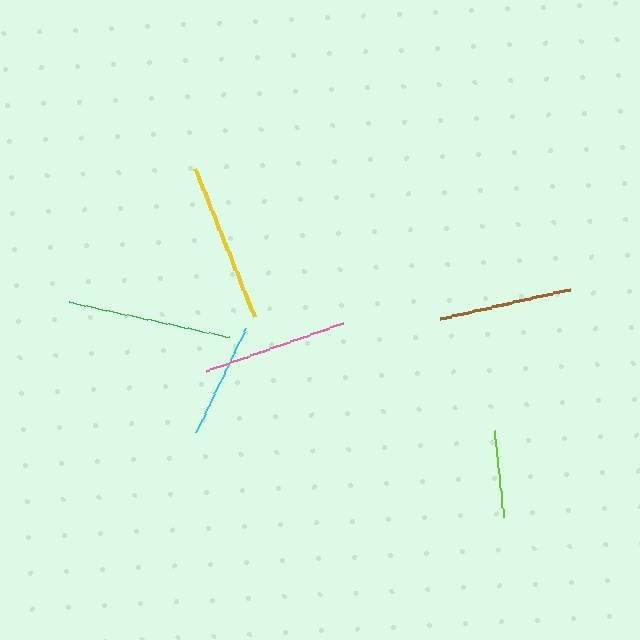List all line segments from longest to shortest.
From longest to shortest: green, yellow, pink, brown, cyan, lime.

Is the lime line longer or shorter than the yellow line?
The yellow line is longer than the lime line.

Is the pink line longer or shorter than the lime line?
The pink line is longer than the lime line.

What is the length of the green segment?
The green segment is approximately 163 pixels long.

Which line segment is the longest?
The green line is the longest at approximately 163 pixels.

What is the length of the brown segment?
The brown segment is approximately 133 pixels long.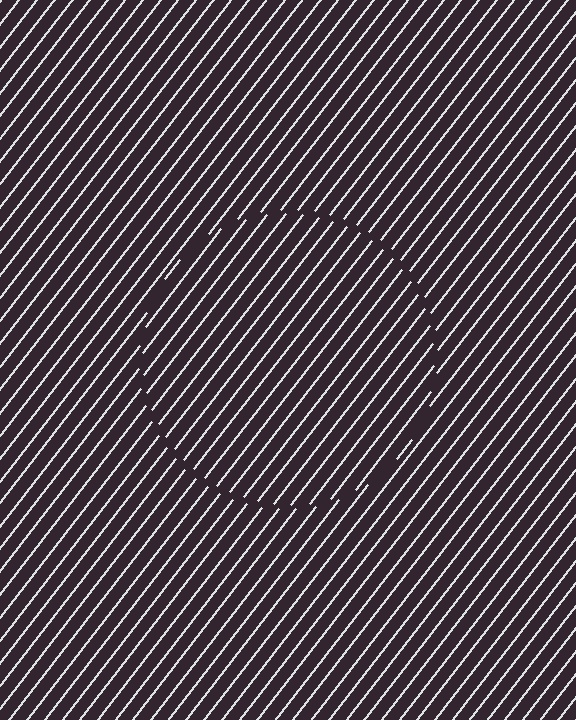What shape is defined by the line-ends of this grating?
An illusory circle. The interior of the shape contains the same grating, shifted by half a period — the contour is defined by the phase discontinuity where line-ends from the inner and outer gratings abut.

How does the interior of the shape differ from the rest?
The interior of the shape contains the same grating, shifted by half a period — the contour is defined by the phase discontinuity where line-ends from the inner and outer gratings abut.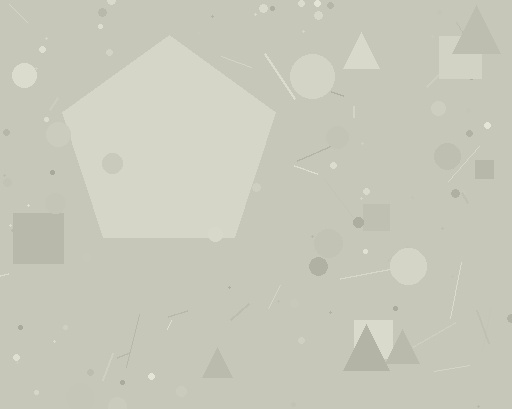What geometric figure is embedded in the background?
A pentagon is embedded in the background.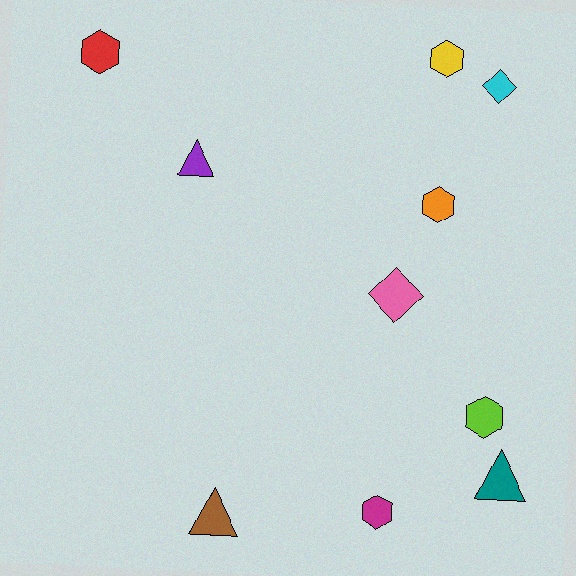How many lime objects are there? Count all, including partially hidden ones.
There is 1 lime object.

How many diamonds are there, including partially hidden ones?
There are 2 diamonds.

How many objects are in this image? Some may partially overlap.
There are 10 objects.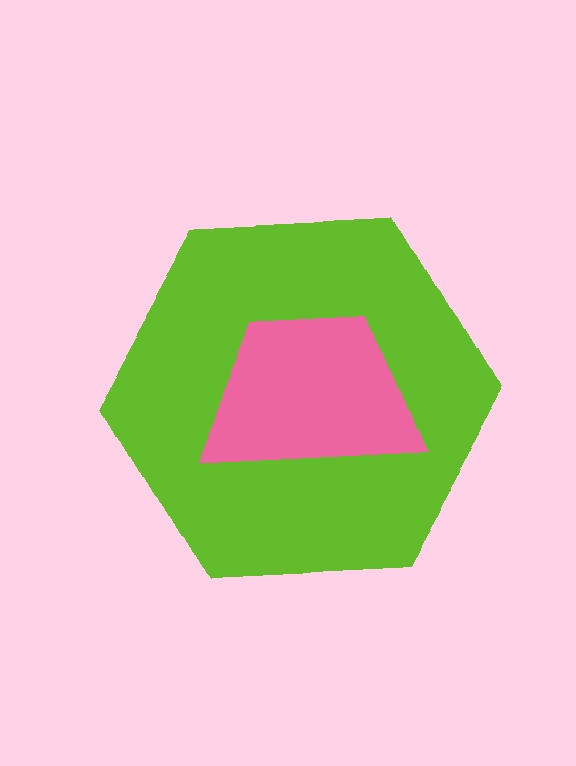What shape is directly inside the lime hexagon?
The pink trapezoid.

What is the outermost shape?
The lime hexagon.